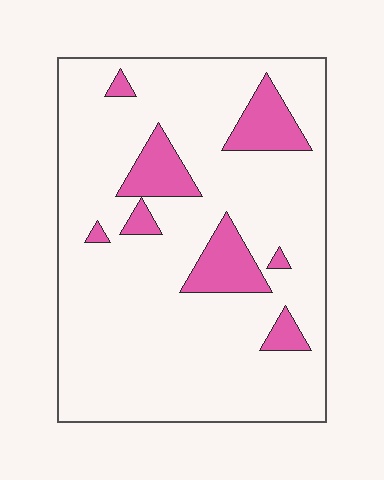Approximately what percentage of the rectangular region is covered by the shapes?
Approximately 15%.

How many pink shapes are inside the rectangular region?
8.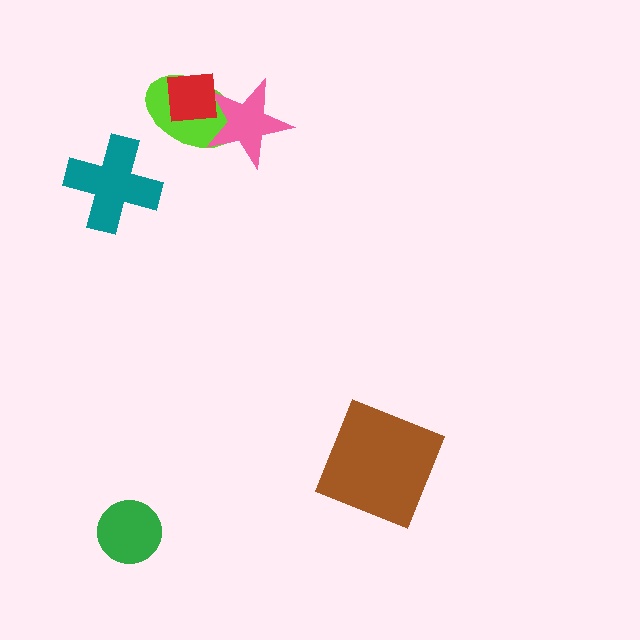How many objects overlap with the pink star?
2 objects overlap with the pink star.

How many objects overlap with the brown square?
0 objects overlap with the brown square.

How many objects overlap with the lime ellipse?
2 objects overlap with the lime ellipse.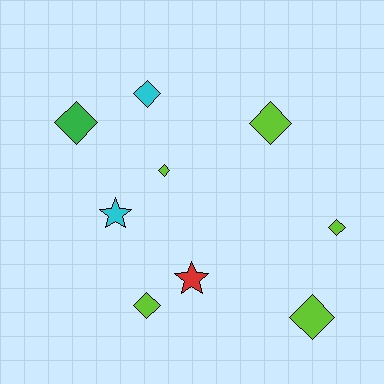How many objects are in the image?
There are 9 objects.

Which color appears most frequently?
Lime, with 5 objects.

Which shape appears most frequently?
Diamond, with 7 objects.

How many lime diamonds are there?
There are 5 lime diamonds.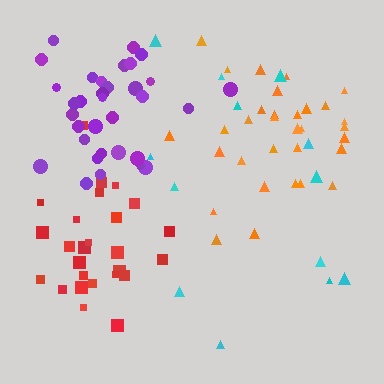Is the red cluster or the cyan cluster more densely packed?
Red.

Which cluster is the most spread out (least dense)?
Cyan.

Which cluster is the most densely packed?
Purple.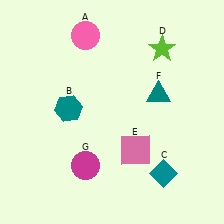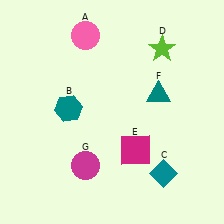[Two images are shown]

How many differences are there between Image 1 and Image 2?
There is 1 difference between the two images.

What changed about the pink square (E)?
In Image 1, E is pink. In Image 2, it changed to magenta.